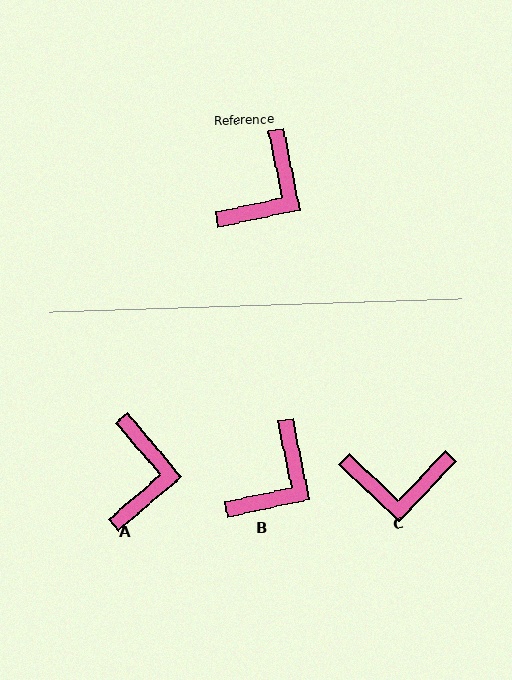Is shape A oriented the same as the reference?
No, it is off by about 29 degrees.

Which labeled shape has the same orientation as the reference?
B.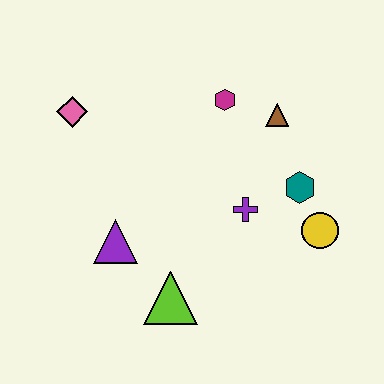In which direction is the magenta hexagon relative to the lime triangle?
The magenta hexagon is above the lime triangle.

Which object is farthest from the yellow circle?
The pink diamond is farthest from the yellow circle.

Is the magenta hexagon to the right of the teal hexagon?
No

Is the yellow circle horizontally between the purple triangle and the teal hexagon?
No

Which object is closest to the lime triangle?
The purple triangle is closest to the lime triangle.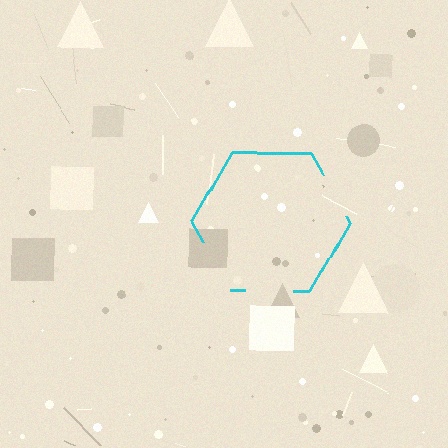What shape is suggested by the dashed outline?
The dashed outline suggests a hexagon.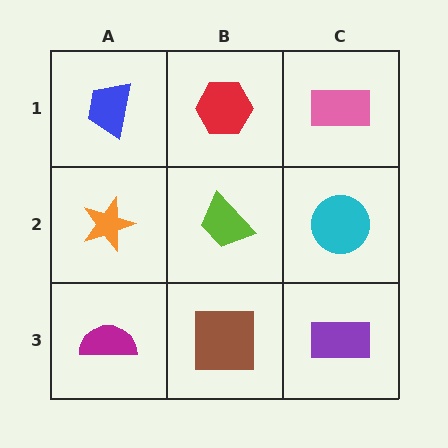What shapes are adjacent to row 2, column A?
A blue trapezoid (row 1, column A), a magenta semicircle (row 3, column A), a lime trapezoid (row 2, column B).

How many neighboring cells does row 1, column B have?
3.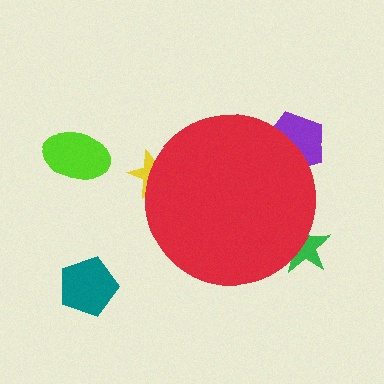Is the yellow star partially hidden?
Yes, the yellow star is partially hidden behind the red circle.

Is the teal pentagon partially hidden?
No, the teal pentagon is fully visible.